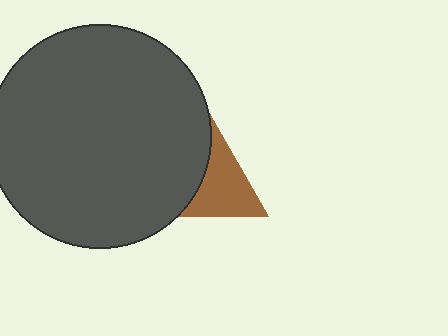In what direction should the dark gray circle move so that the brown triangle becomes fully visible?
The dark gray circle should move left. That is the shortest direction to clear the overlap and leave the brown triangle fully visible.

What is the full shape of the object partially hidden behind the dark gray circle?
The partially hidden object is a brown triangle.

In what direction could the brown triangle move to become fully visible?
The brown triangle could move right. That would shift it out from behind the dark gray circle entirely.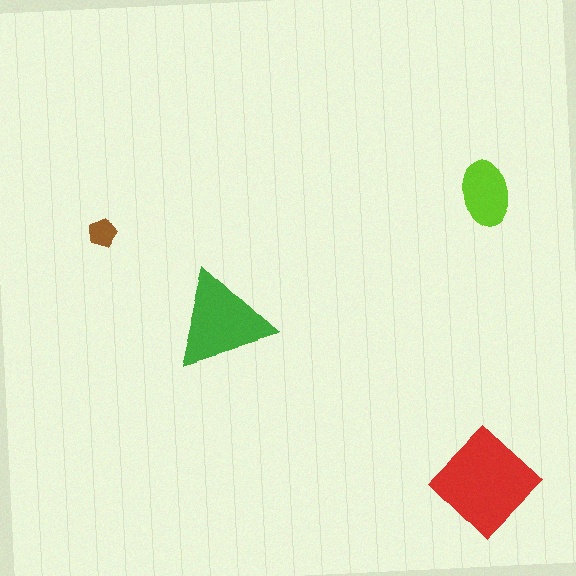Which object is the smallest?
The brown pentagon.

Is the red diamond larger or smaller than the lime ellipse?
Larger.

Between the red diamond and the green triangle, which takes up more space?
The red diamond.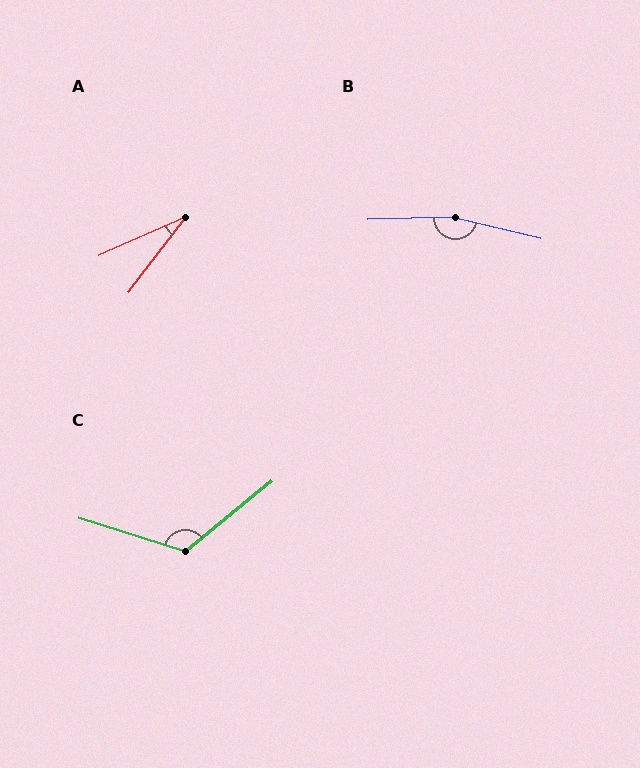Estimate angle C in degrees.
Approximately 123 degrees.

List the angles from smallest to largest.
A (29°), C (123°), B (165°).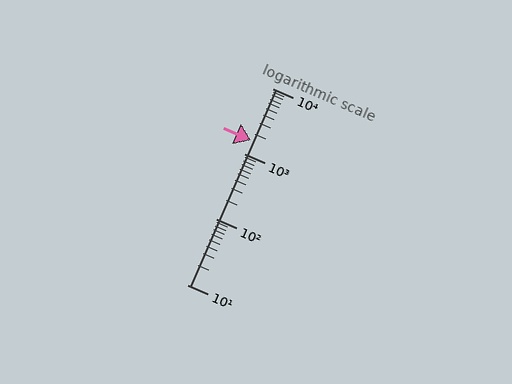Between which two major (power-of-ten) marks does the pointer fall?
The pointer is between 1000 and 10000.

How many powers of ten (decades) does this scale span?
The scale spans 3 decades, from 10 to 10000.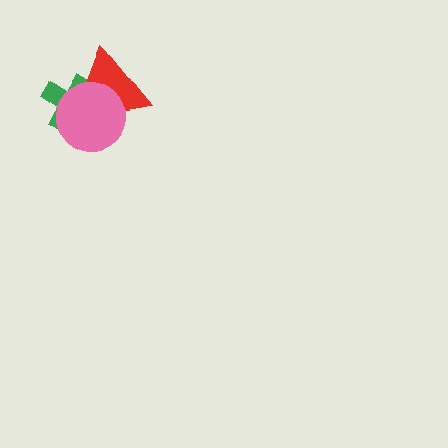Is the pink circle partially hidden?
No, no other shape covers it.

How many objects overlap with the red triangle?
2 objects overlap with the red triangle.